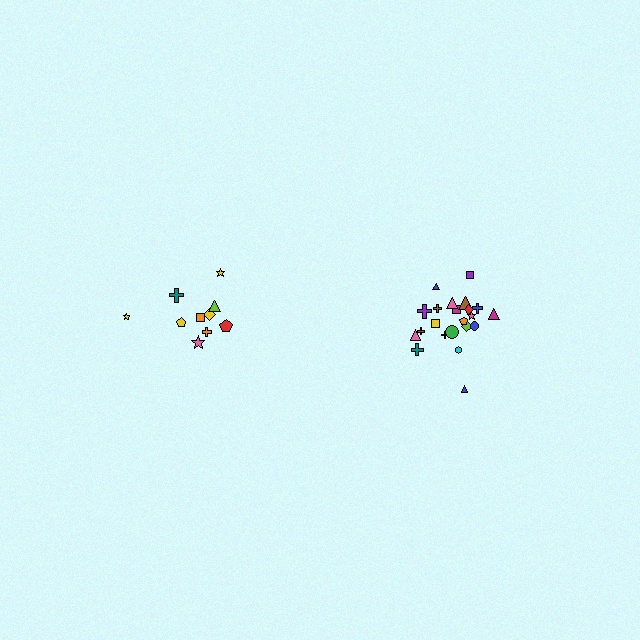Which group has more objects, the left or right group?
The right group.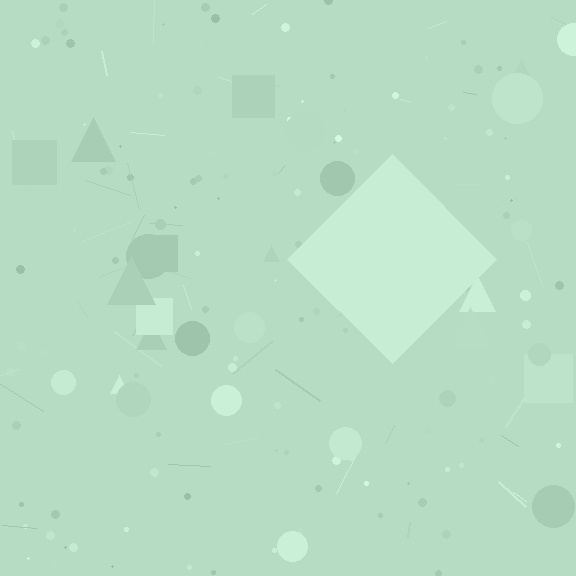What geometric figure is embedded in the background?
A diamond is embedded in the background.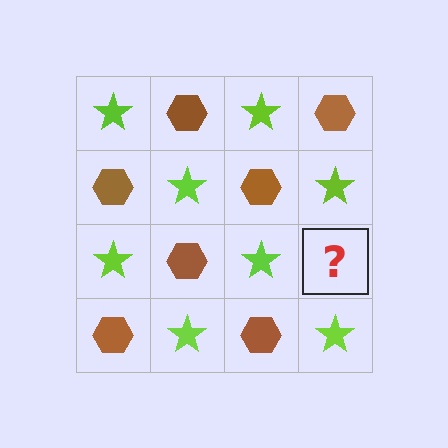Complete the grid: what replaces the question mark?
The question mark should be replaced with a brown hexagon.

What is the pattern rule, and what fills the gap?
The rule is that it alternates lime star and brown hexagon in a checkerboard pattern. The gap should be filled with a brown hexagon.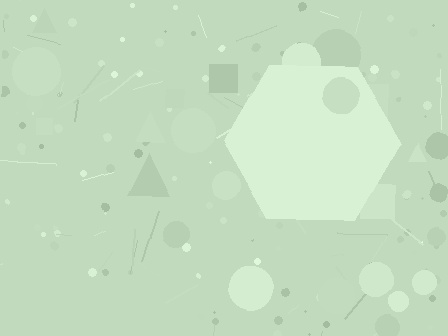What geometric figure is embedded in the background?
A hexagon is embedded in the background.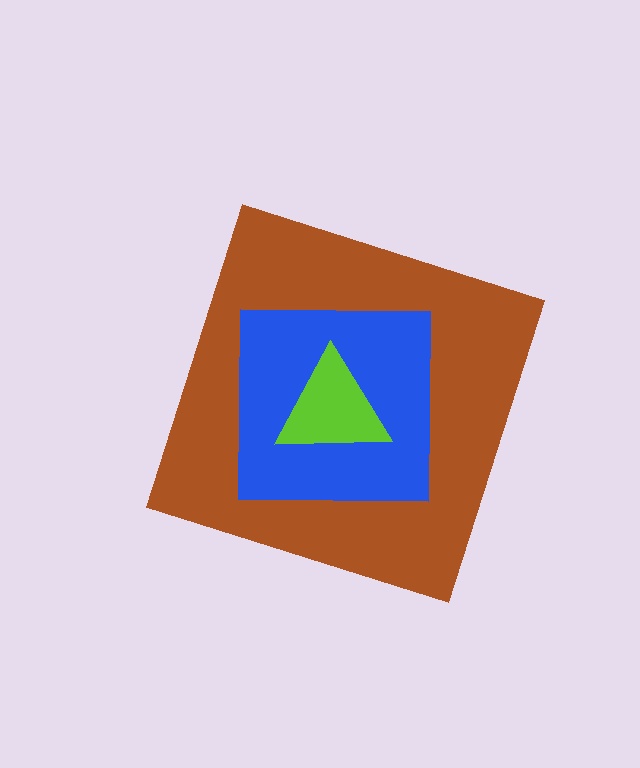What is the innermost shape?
The lime triangle.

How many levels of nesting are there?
3.